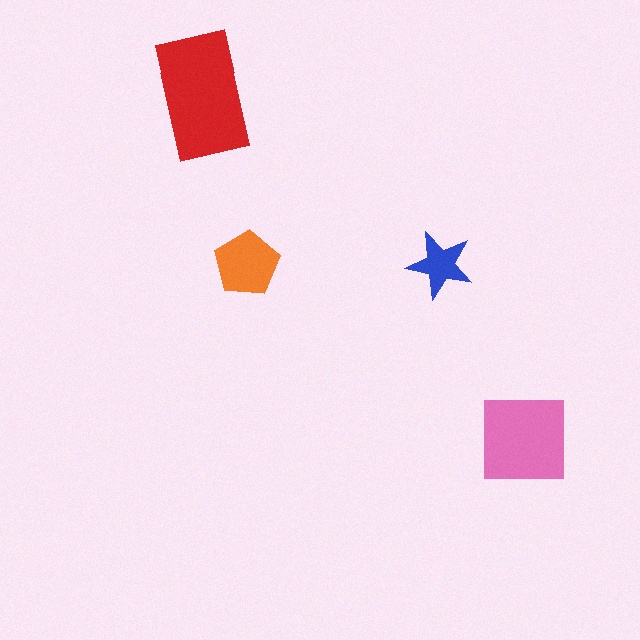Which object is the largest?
The red rectangle.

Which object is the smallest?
The blue star.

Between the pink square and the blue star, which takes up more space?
The pink square.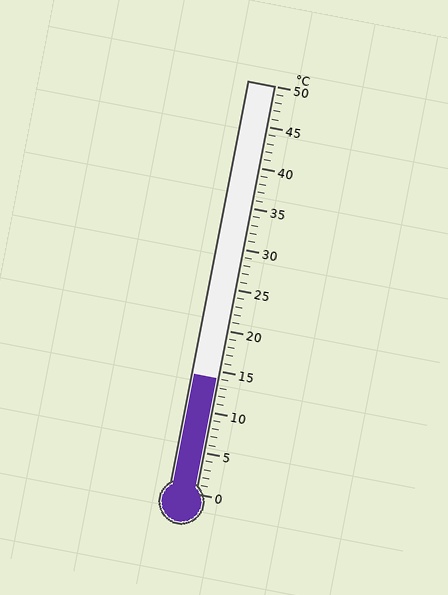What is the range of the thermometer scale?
The thermometer scale ranges from 0°C to 50°C.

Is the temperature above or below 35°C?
The temperature is below 35°C.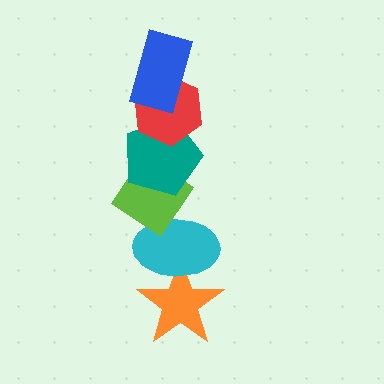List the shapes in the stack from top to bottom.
From top to bottom: the blue rectangle, the red hexagon, the teal pentagon, the lime diamond, the cyan ellipse, the orange star.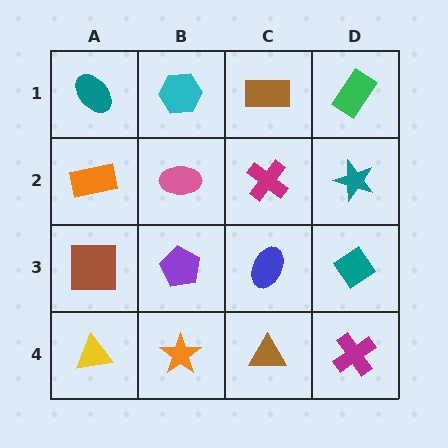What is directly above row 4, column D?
A teal diamond.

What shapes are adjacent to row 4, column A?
A brown square (row 3, column A), an orange star (row 4, column B).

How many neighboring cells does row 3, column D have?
3.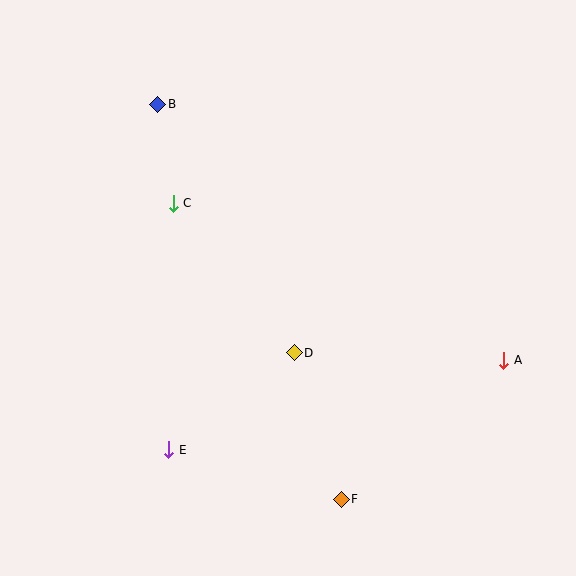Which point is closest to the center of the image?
Point D at (294, 353) is closest to the center.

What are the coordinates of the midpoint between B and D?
The midpoint between B and D is at (226, 229).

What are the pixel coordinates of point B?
Point B is at (158, 104).